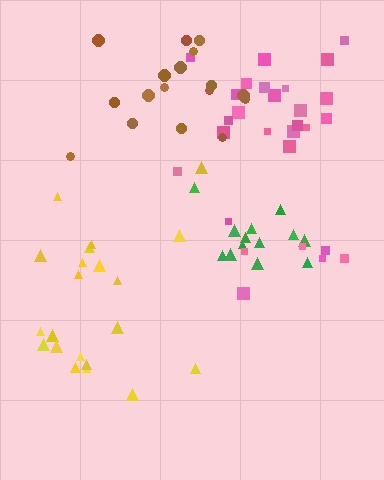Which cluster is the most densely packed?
Pink.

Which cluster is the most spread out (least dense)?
Yellow.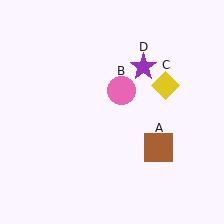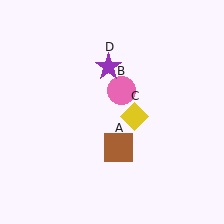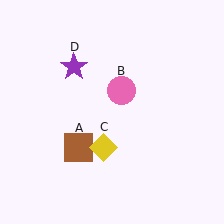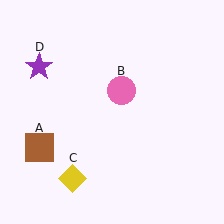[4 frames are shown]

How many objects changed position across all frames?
3 objects changed position: brown square (object A), yellow diamond (object C), purple star (object D).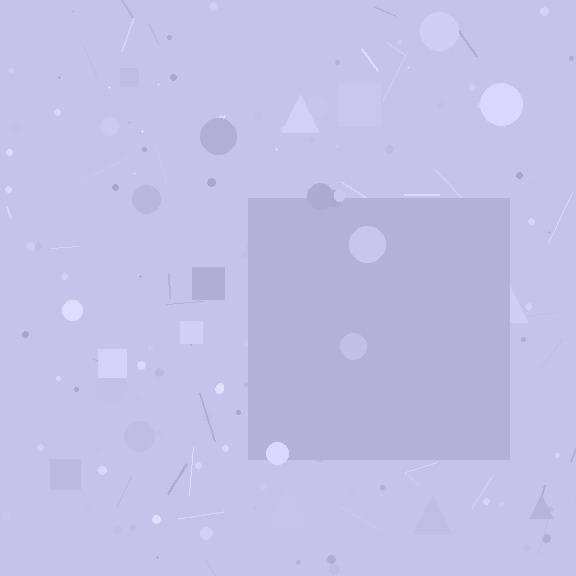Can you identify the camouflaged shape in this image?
The camouflaged shape is a square.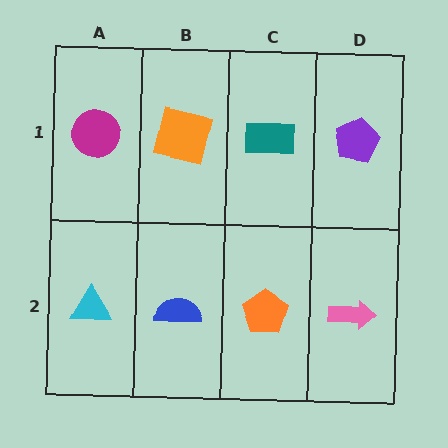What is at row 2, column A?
A cyan triangle.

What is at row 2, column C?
An orange pentagon.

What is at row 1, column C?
A teal rectangle.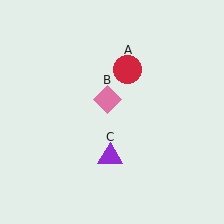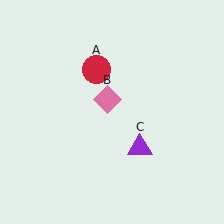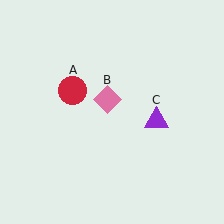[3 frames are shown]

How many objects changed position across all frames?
2 objects changed position: red circle (object A), purple triangle (object C).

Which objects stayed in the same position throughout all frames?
Pink diamond (object B) remained stationary.